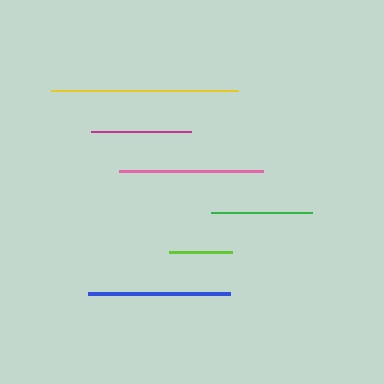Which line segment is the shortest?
The lime line is the shortest at approximately 63 pixels.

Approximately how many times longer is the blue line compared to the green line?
The blue line is approximately 1.4 times the length of the green line.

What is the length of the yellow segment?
The yellow segment is approximately 187 pixels long.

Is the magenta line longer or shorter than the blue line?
The blue line is longer than the magenta line.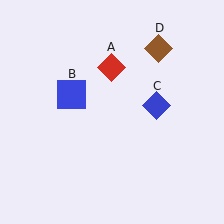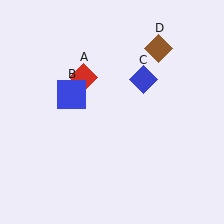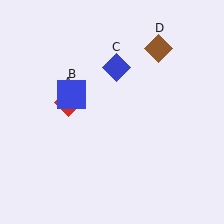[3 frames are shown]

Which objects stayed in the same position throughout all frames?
Blue square (object B) and brown diamond (object D) remained stationary.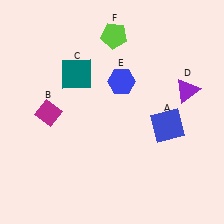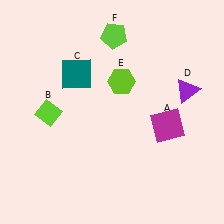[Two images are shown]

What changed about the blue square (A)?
In Image 1, A is blue. In Image 2, it changed to magenta.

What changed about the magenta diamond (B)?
In Image 1, B is magenta. In Image 2, it changed to lime.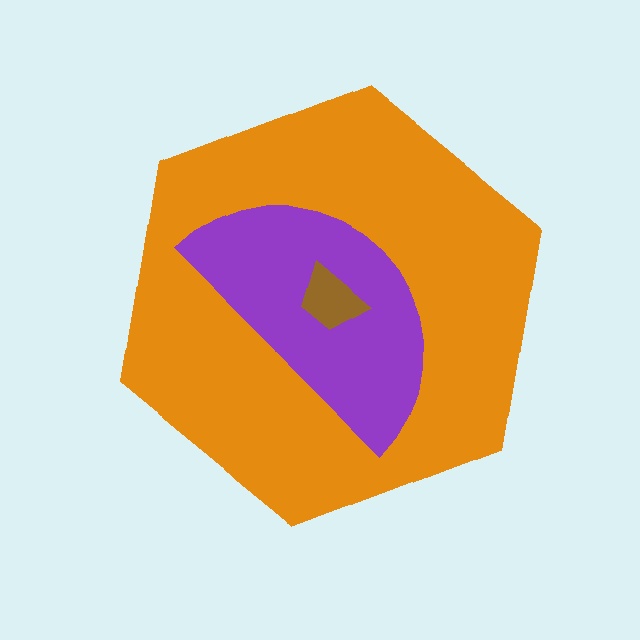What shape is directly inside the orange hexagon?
The purple semicircle.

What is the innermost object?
The brown trapezoid.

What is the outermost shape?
The orange hexagon.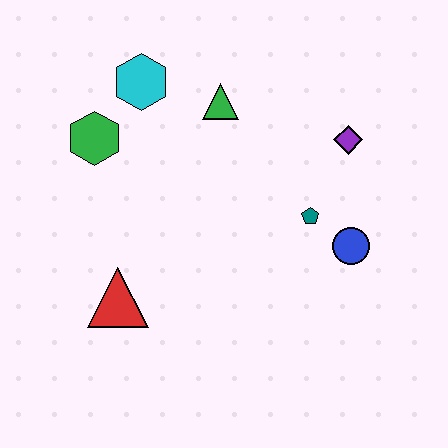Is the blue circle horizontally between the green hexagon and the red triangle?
No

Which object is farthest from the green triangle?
The red triangle is farthest from the green triangle.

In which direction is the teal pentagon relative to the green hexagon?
The teal pentagon is to the right of the green hexagon.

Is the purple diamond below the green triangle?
Yes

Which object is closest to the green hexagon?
The cyan hexagon is closest to the green hexagon.